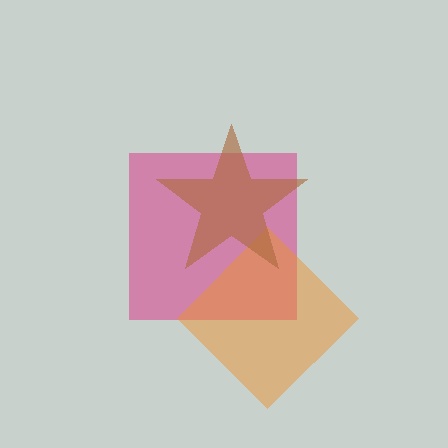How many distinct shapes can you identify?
There are 3 distinct shapes: a magenta square, an orange diamond, a brown star.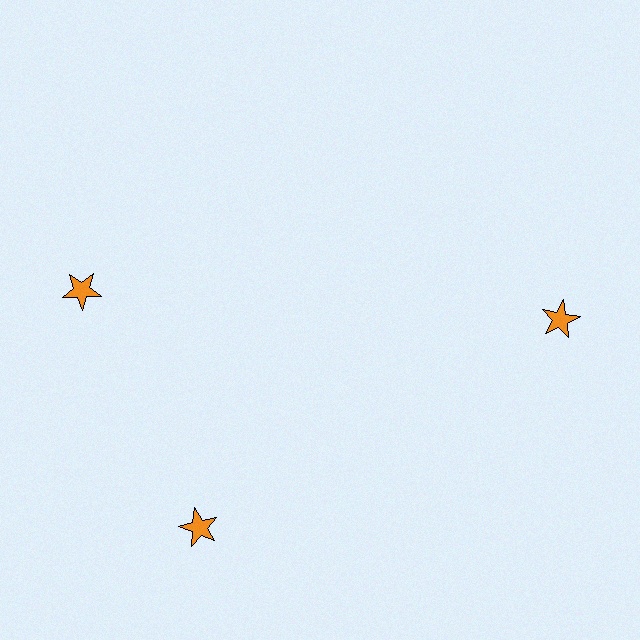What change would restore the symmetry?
The symmetry would be restored by rotating it back into even spacing with its neighbors so that all 3 stars sit at equal angles and equal distance from the center.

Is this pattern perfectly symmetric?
No. The 3 orange stars are arranged in a ring, but one element near the 11 o'clock position is rotated out of alignment along the ring, breaking the 3-fold rotational symmetry.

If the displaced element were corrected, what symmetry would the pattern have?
It would have 3-fold rotational symmetry — the pattern would map onto itself every 120 degrees.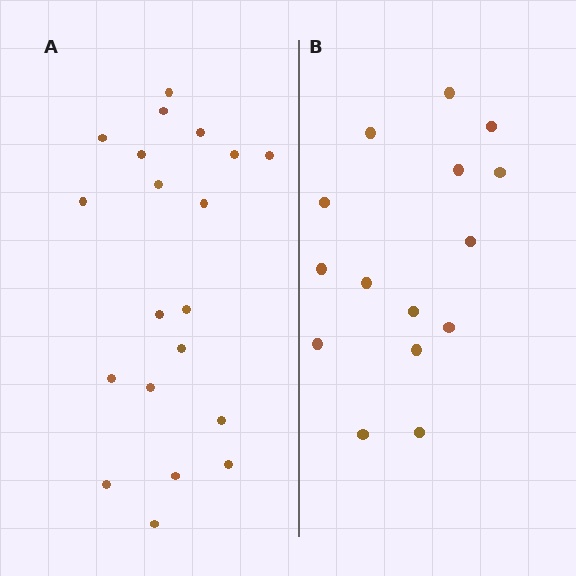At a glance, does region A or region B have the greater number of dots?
Region A (the left region) has more dots.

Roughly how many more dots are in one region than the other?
Region A has about 5 more dots than region B.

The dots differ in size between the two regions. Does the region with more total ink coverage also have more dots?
No. Region B has more total ink coverage because its dots are larger, but region A actually contains more individual dots. Total area can be misleading — the number of items is what matters here.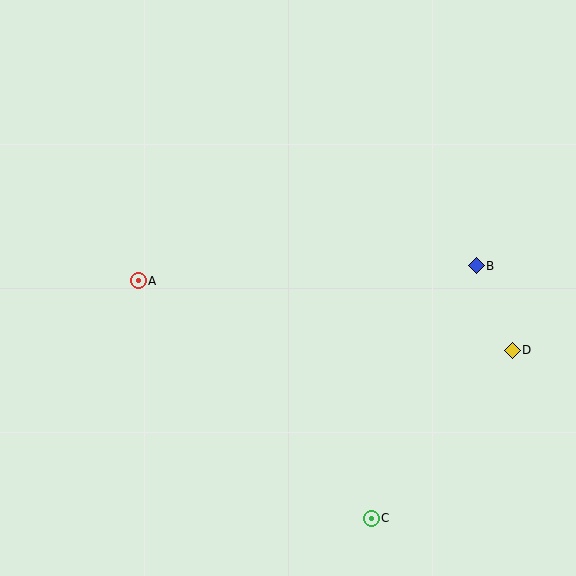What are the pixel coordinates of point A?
Point A is at (138, 281).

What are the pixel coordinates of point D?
Point D is at (512, 350).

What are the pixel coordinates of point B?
Point B is at (476, 266).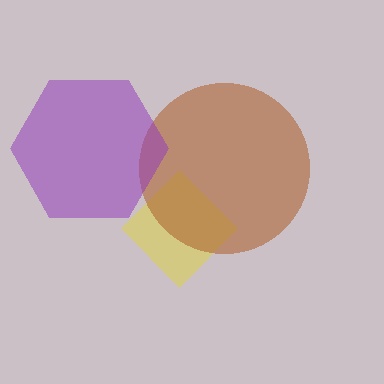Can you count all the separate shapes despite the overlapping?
Yes, there are 3 separate shapes.